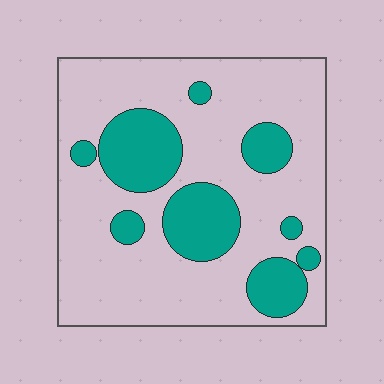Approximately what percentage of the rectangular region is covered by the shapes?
Approximately 25%.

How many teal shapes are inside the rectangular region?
9.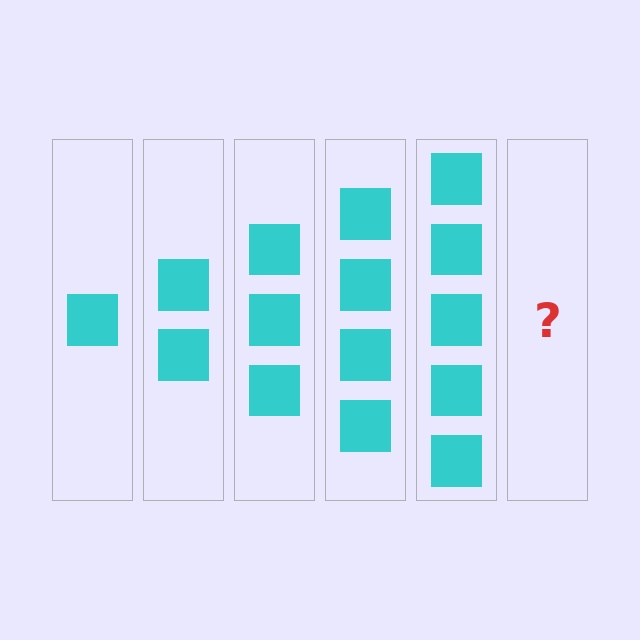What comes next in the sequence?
The next element should be 6 squares.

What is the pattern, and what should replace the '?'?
The pattern is that each step adds one more square. The '?' should be 6 squares.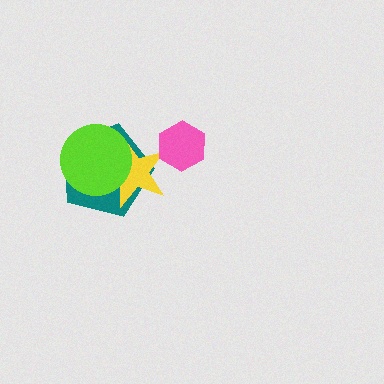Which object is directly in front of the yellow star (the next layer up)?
The pink hexagon is directly in front of the yellow star.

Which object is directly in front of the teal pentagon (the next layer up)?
The yellow star is directly in front of the teal pentagon.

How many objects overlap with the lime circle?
2 objects overlap with the lime circle.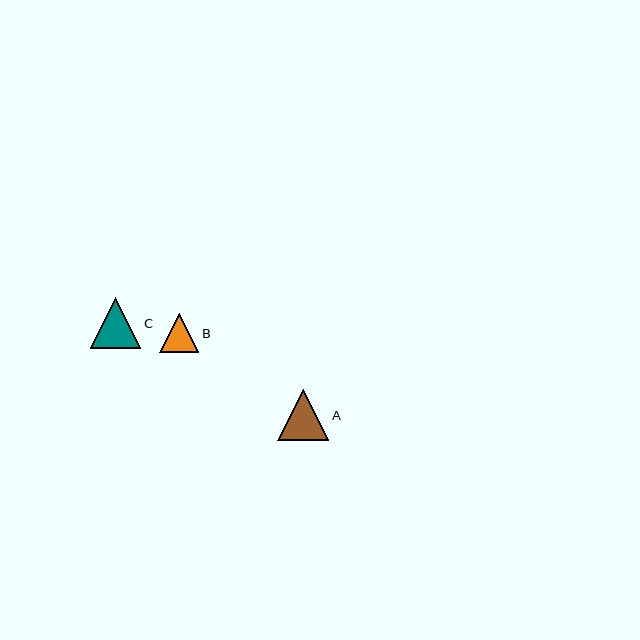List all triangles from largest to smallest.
From largest to smallest: A, C, B.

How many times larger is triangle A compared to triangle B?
Triangle A is approximately 1.3 times the size of triangle B.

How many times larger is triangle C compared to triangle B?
Triangle C is approximately 1.3 times the size of triangle B.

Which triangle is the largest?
Triangle A is the largest with a size of approximately 51 pixels.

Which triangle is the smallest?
Triangle B is the smallest with a size of approximately 39 pixels.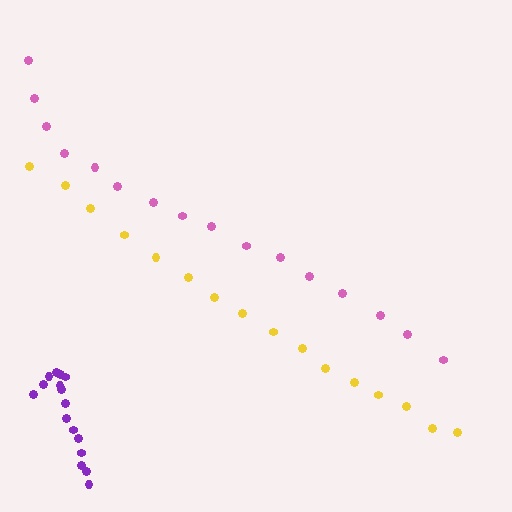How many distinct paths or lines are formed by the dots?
There are 3 distinct paths.